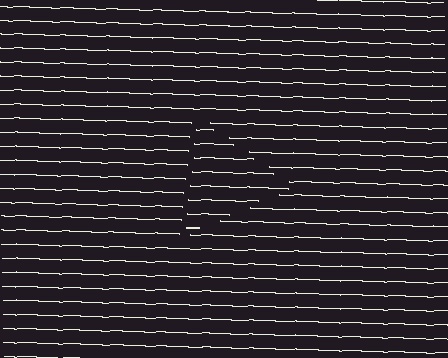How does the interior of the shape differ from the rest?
The interior of the shape contains the same grating, shifted by half a period — the contour is defined by the phase discontinuity where line-ends from the inner and outer gratings abut.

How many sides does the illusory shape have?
3 sides — the line-ends trace a triangle.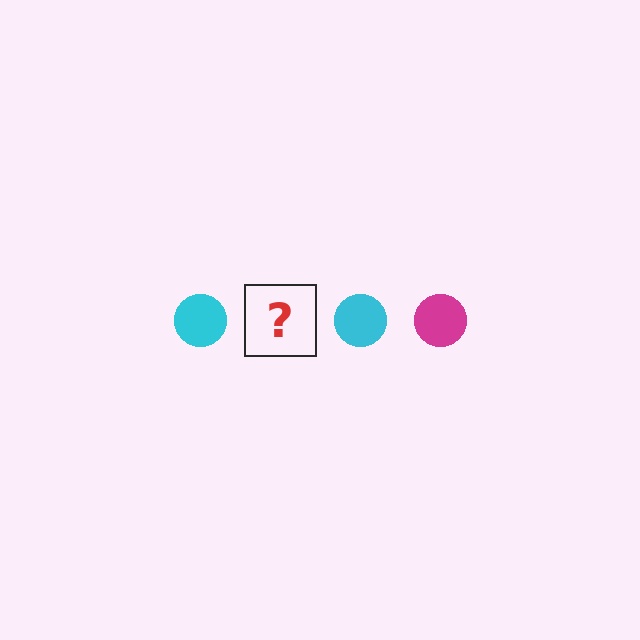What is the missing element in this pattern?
The missing element is a magenta circle.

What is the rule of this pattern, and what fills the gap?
The rule is that the pattern cycles through cyan, magenta circles. The gap should be filled with a magenta circle.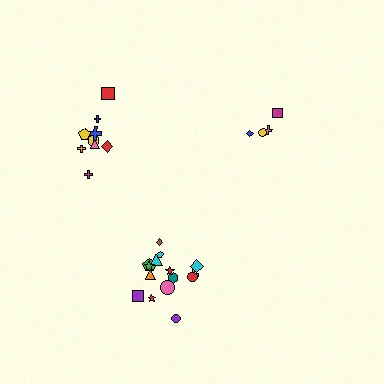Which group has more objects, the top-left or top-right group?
The top-left group.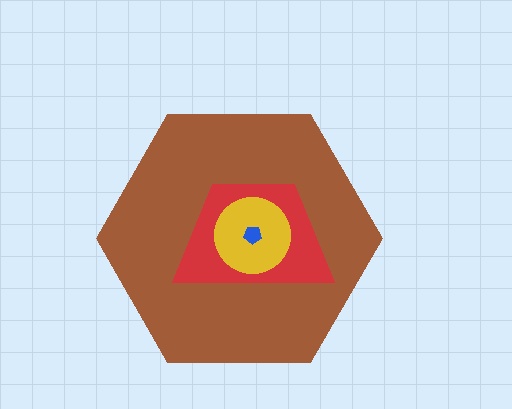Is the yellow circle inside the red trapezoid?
Yes.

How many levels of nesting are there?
4.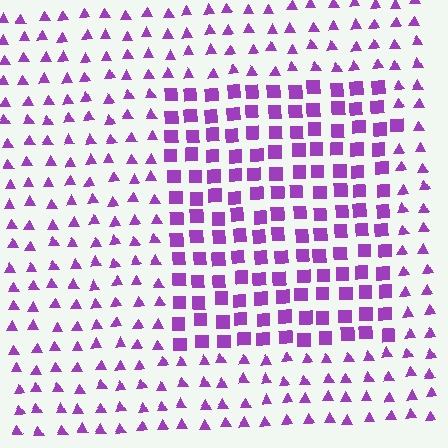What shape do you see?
I see a rectangle.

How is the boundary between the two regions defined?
The boundary is defined by a change in element shape: squares inside vs. triangles outside. All elements share the same color and spacing.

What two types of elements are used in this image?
The image uses squares inside the rectangle region and triangles outside it.